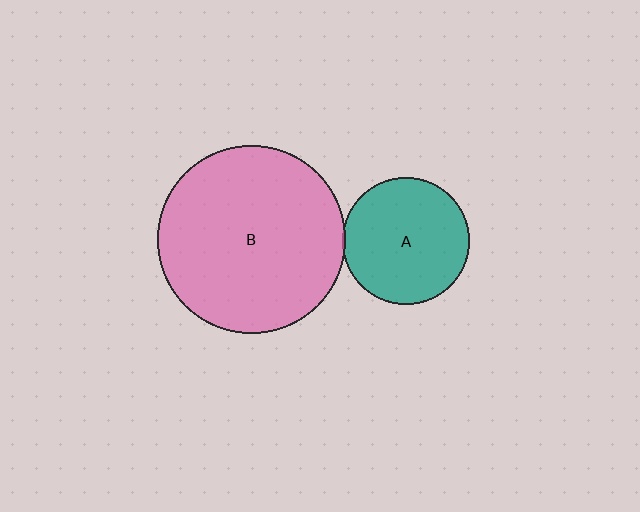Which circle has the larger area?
Circle B (pink).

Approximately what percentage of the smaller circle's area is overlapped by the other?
Approximately 5%.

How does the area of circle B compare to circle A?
Approximately 2.2 times.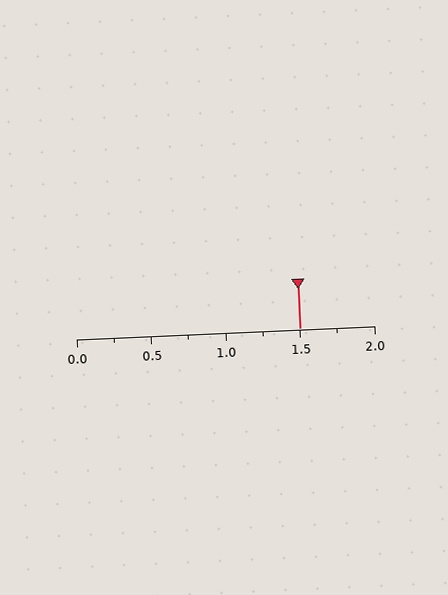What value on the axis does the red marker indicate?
The marker indicates approximately 1.5.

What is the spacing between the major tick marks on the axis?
The major ticks are spaced 0.5 apart.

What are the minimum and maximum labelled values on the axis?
The axis runs from 0.0 to 2.0.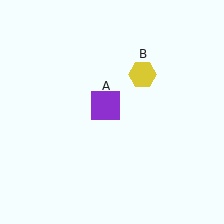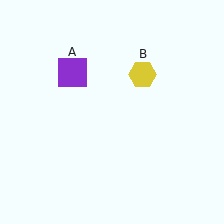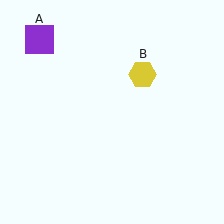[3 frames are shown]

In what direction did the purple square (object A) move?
The purple square (object A) moved up and to the left.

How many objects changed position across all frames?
1 object changed position: purple square (object A).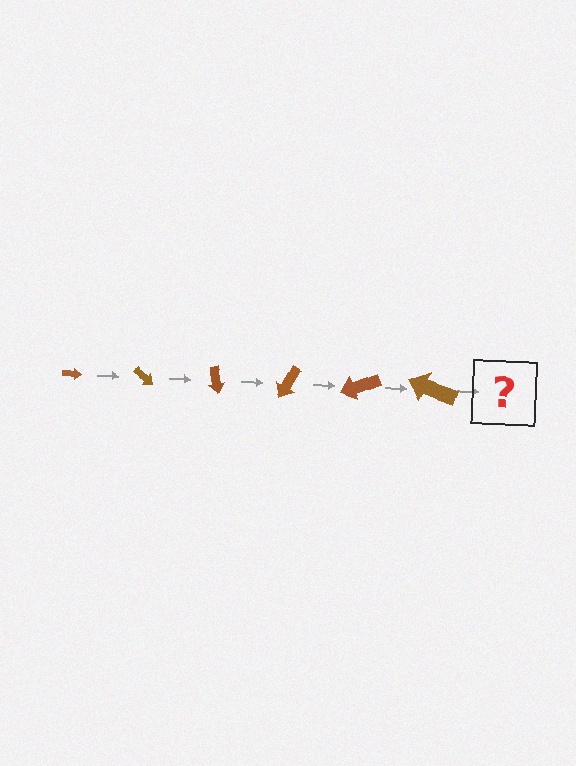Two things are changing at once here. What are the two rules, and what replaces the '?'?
The two rules are that the arrow grows larger each step and it rotates 40 degrees each step. The '?' should be an arrow, larger than the previous one and rotated 240 degrees from the start.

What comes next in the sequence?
The next element should be an arrow, larger than the previous one and rotated 240 degrees from the start.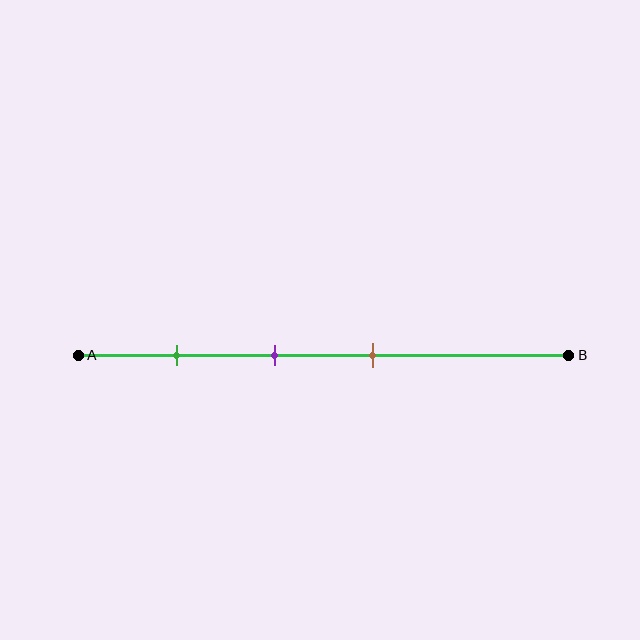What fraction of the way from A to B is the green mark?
The green mark is approximately 20% (0.2) of the way from A to B.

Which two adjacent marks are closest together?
The purple and brown marks are the closest adjacent pair.